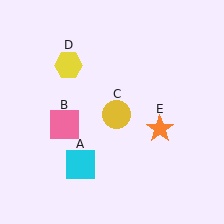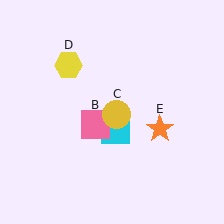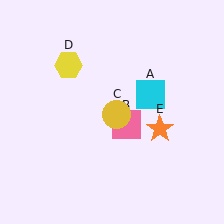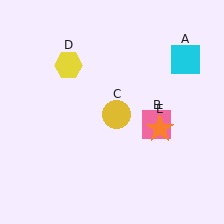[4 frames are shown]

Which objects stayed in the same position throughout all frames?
Yellow circle (object C) and yellow hexagon (object D) and orange star (object E) remained stationary.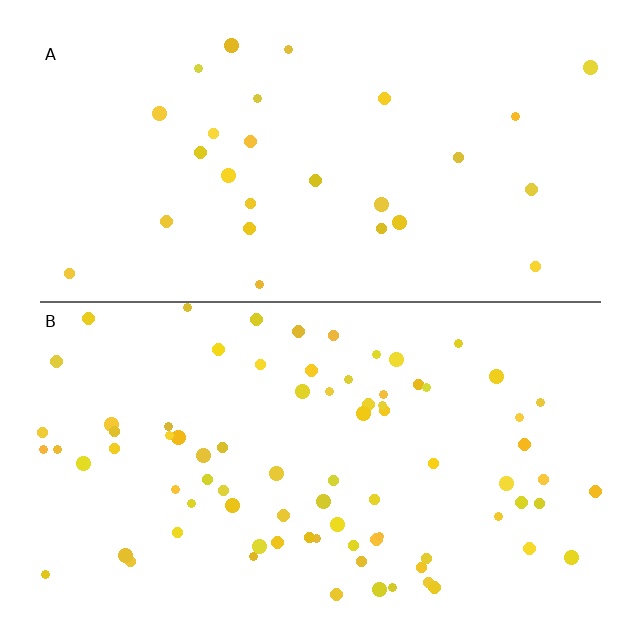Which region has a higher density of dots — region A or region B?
B (the bottom).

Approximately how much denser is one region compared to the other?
Approximately 2.8× — region B over region A.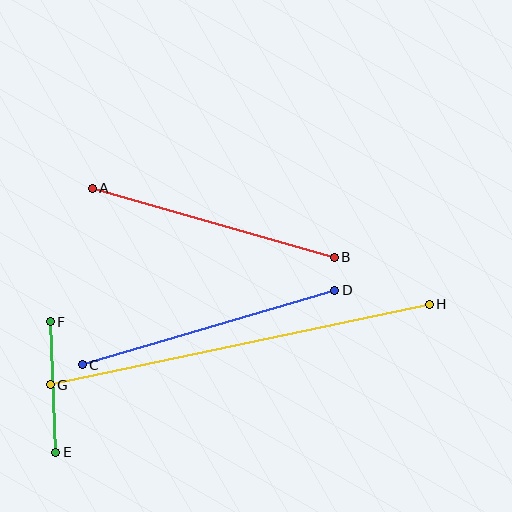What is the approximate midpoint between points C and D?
The midpoint is at approximately (208, 328) pixels.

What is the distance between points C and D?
The distance is approximately 263 pixels.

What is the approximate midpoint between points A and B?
The midpoint is at approximately (213, 223) pixels.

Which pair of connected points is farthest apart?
Points G and H are farthest apart.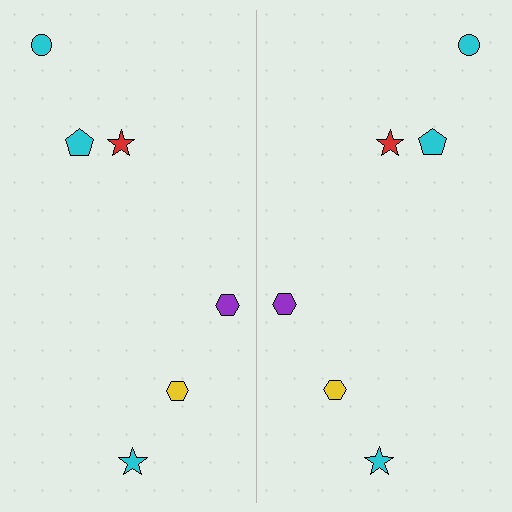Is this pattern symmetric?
Yes, this pattern has bilateral (reflection) symmetry.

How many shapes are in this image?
There are 12 shapes in this image.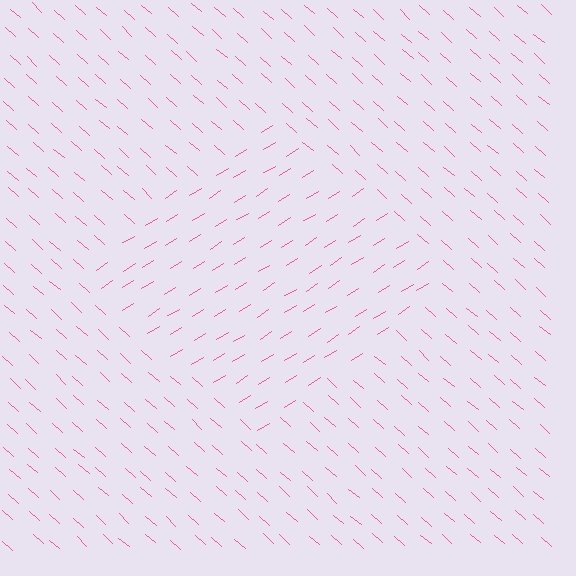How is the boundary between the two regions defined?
The boundary is defined purely by a change in line orientation (approximately 74 degrees difference). All lines are the same color and thickness.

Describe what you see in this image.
The image is filled with small pink line segments. A diamond region in the image has lines oriented differently from the surrounding lines, creating a visible texture boundary.